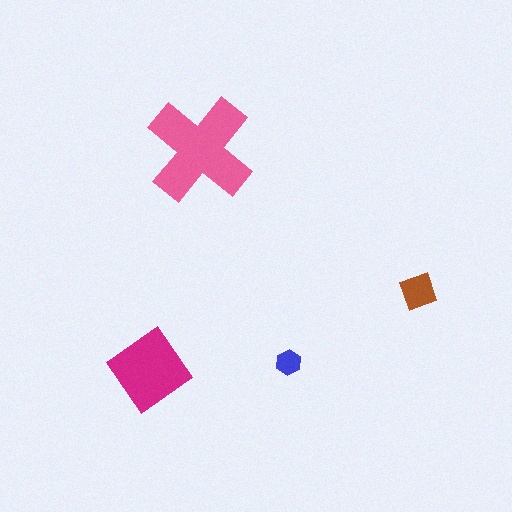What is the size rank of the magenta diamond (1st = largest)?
2nd.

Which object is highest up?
The pink cross is topmost.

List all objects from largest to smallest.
The pink cross, the magenta diamond, the brown square, the blue hexagon.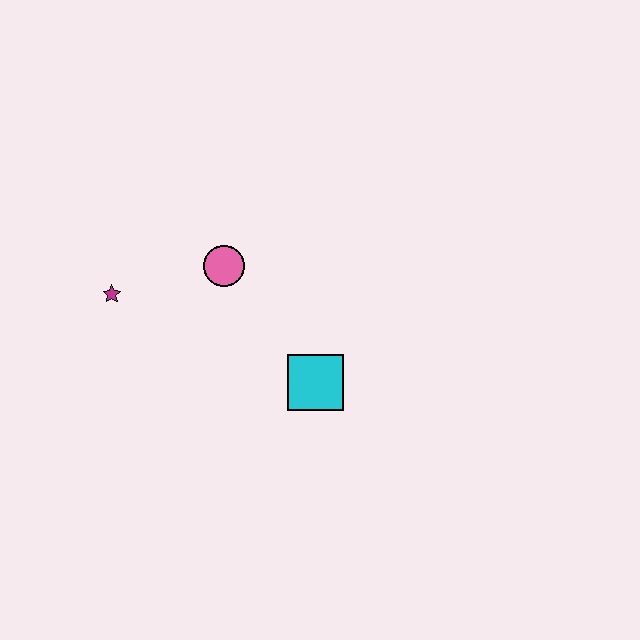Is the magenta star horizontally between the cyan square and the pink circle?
No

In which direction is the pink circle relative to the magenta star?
The pink circle is to the right of the magenta star.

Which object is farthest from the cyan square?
The magenta star is farthest from the cyan square.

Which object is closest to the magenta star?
The pink circle is closest to the magenta star.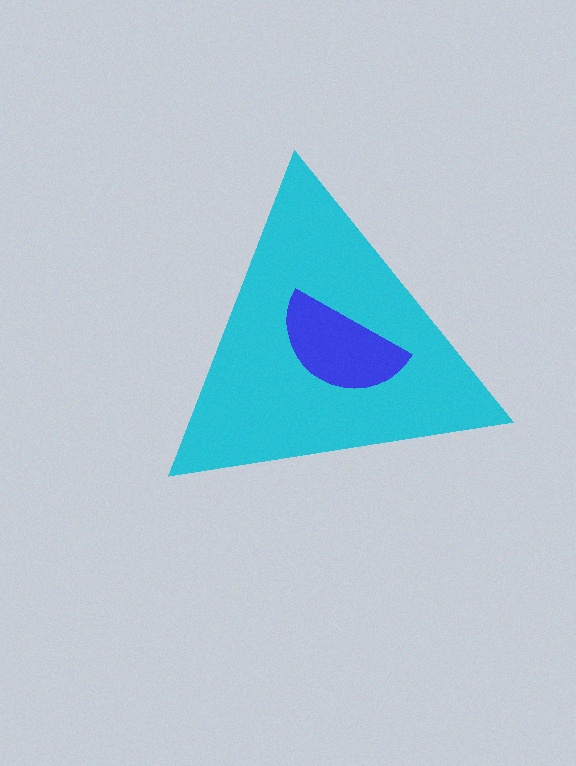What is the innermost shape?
The blue semicircle.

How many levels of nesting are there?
2.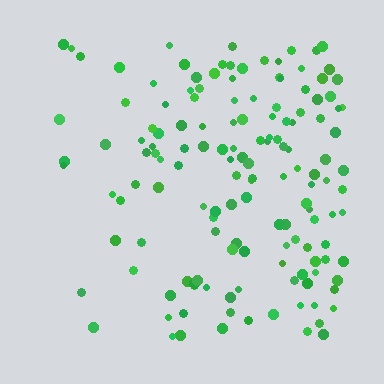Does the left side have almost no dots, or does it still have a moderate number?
Still a moderate number, just noticeably fewer than the right.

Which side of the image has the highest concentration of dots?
The right.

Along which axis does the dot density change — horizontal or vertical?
Horizontal.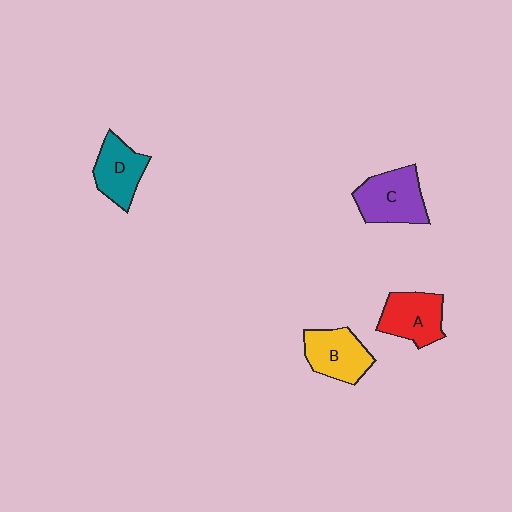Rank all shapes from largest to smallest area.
From largest to smallest: C (purple), B (yellow), A (red), D (teal).